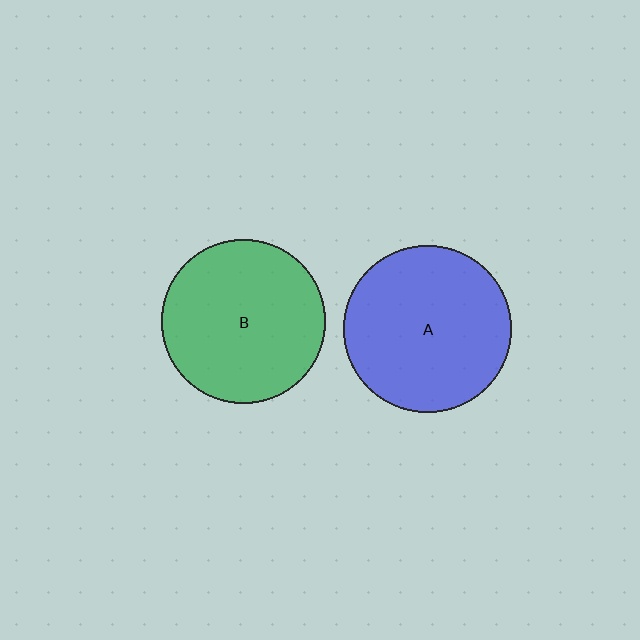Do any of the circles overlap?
No, none of the circles overlap.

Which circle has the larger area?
Circle A (blue).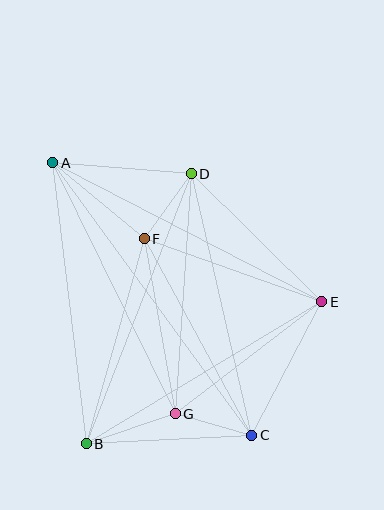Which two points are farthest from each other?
Points A and C are farthest from each other.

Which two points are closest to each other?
Points C and G are closest to each other.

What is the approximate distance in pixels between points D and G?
The distance between D and G is approximately 240 pixels.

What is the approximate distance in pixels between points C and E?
The distance between C and E is approximately 151 pixels.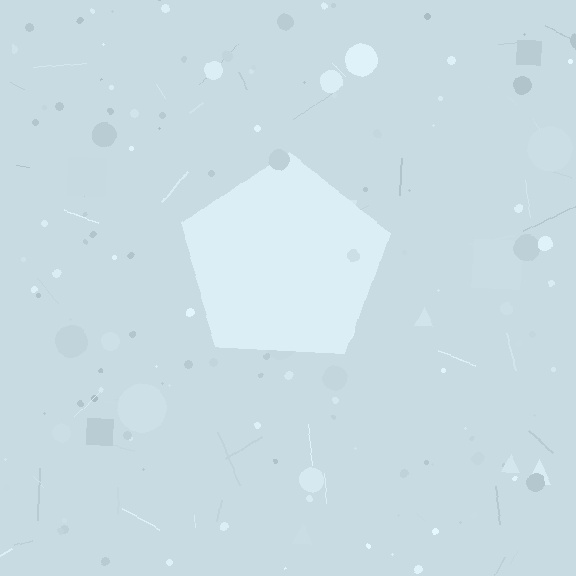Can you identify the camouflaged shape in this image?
The camouflaged shape is a pentagon.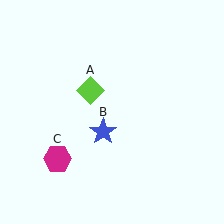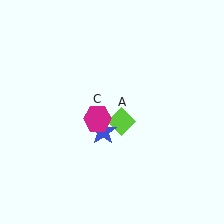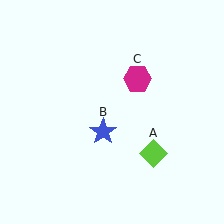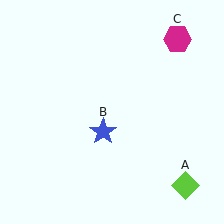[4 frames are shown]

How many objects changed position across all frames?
2 objects changed position: lime diamond (object A), magenta hexagon (object C).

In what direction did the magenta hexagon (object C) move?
The magenta hexagon (object C) moved up and to the right.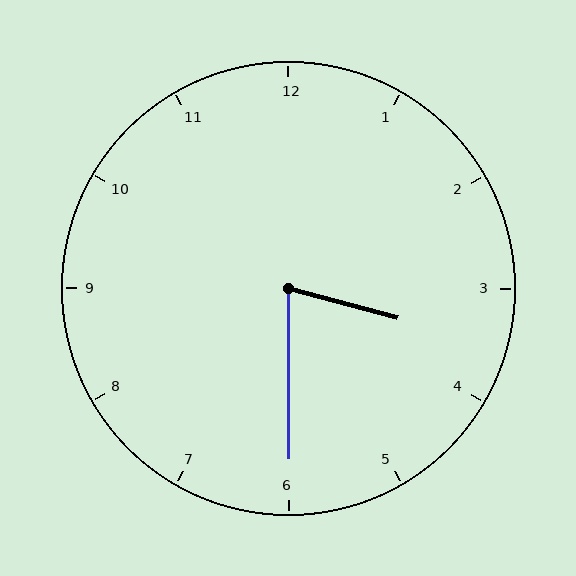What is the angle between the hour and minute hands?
Approximately 75 degrees.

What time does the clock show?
3:30.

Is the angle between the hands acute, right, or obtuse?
It is acute.